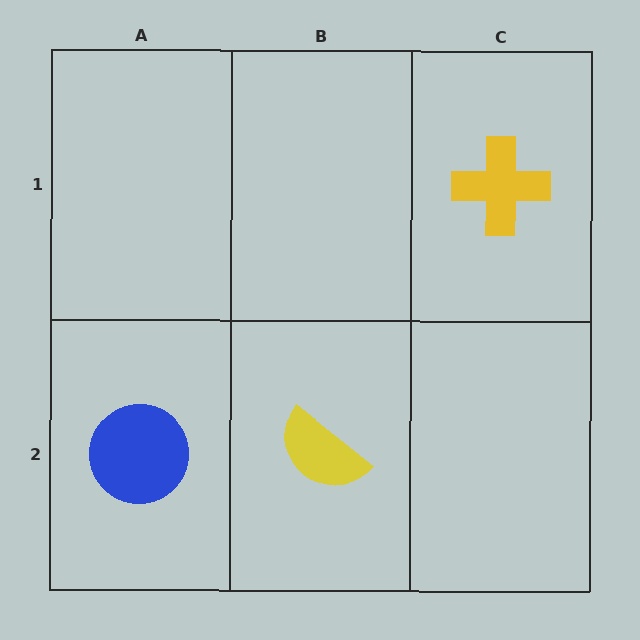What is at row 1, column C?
A yellow cross.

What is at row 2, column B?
A yellow semicircle.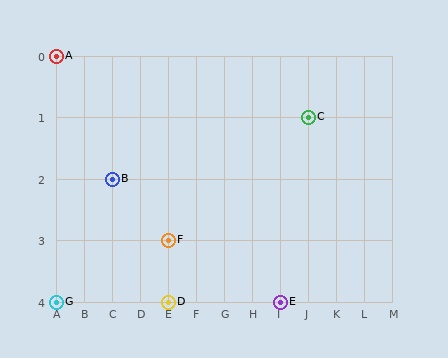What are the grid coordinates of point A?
Point A is at grid coordinates (A, 0).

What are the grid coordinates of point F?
Point F is at grid coordinates (E, 3).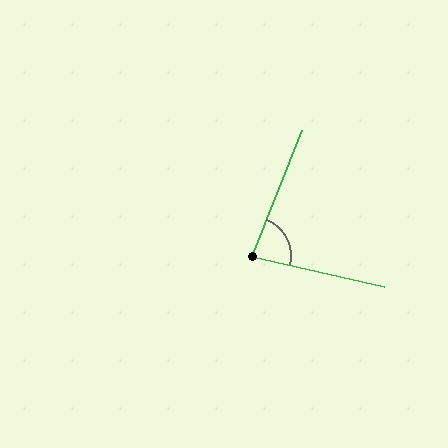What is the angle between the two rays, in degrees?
Approximately 81 degrees.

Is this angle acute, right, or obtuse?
It is acute.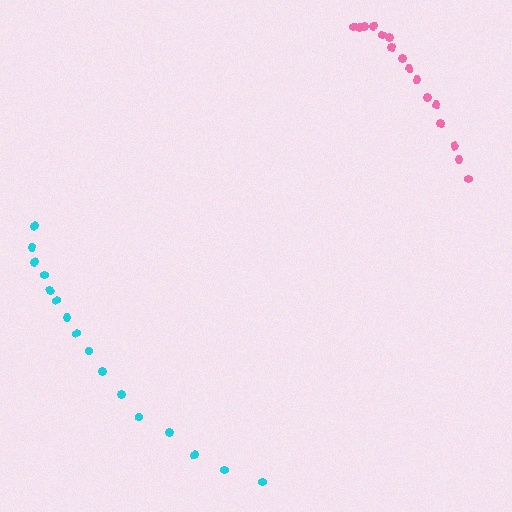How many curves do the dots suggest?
There are 2 distinct paths.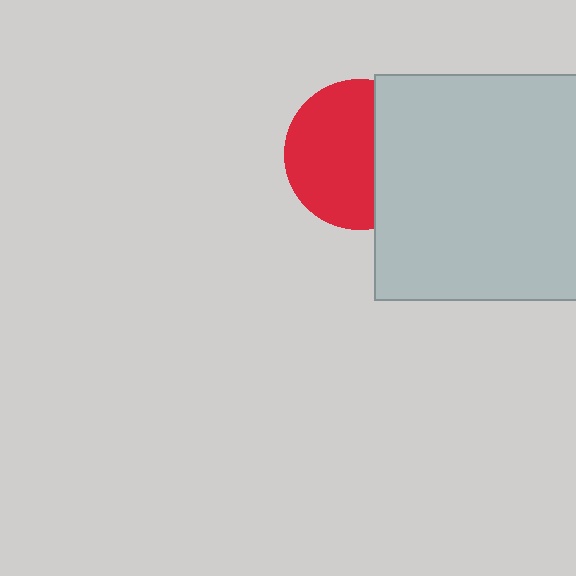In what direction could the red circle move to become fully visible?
The red circle could move left. That would shift it out from behind the light gray square entirely.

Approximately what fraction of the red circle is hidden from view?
Roughly 39% of the red circle is hidden behind the light gray square.